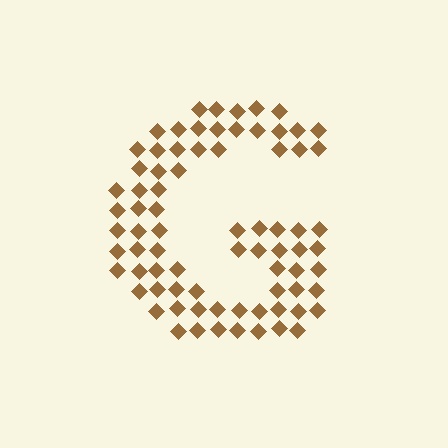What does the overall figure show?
The overall figure shows the letter G.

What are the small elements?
The small elements are diamonds.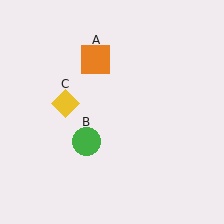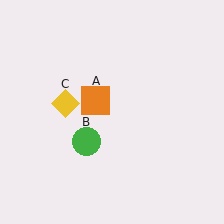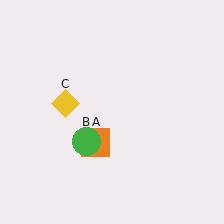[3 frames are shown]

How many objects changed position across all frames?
1 object changed position: orange square (object A).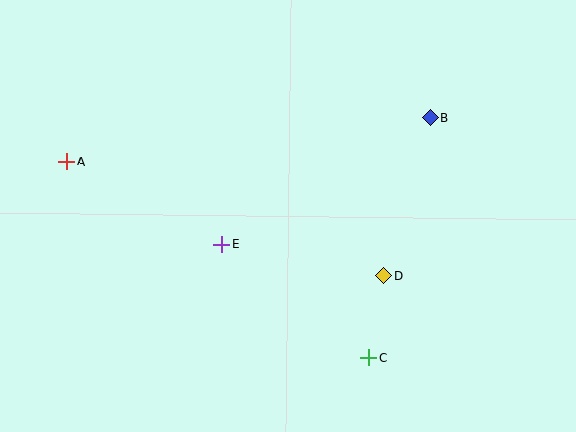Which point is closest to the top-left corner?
Point A is closest to the top-left corner.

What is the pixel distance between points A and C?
The distance between A and C is 360 pixels.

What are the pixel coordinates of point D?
Point D is at (384, 276).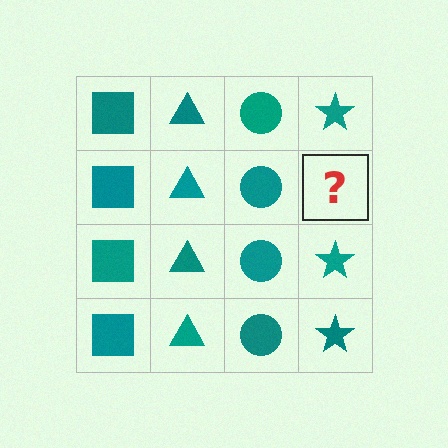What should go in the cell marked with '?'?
The missing cell should contain a teal star.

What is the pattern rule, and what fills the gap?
The rule is that each column has a consistent shape. The gap should be filled with a teal star.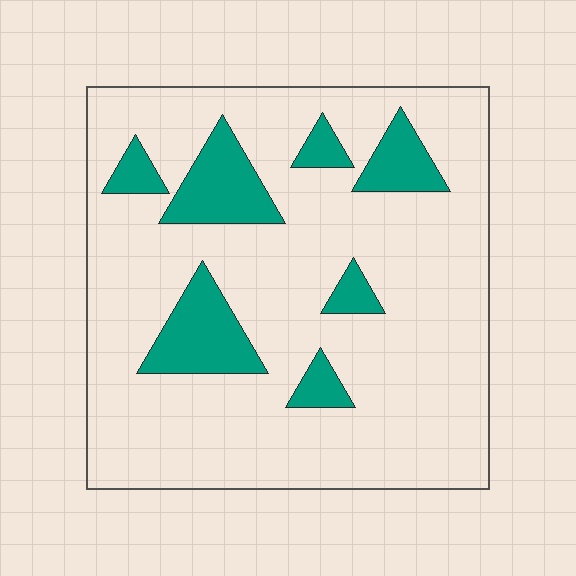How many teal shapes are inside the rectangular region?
7.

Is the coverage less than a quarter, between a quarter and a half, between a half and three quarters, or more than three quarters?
Less than a quarter.